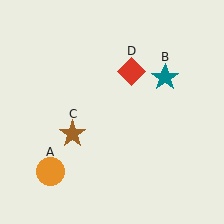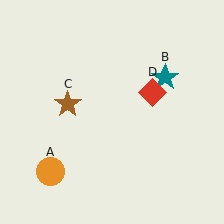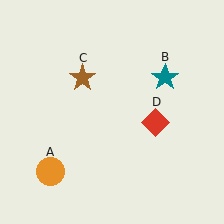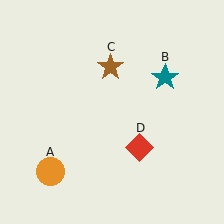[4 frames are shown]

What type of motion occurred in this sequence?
The brown star (object C), red diamond (object D) rotated clockwise around the center of the scene.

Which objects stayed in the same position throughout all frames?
Orange circle (object A) and teal star (object B) remained stationary.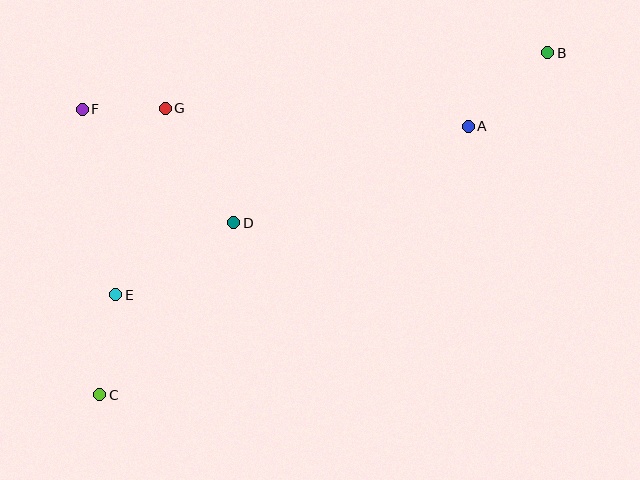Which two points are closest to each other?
Points F and G are closest to each other.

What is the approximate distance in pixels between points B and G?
The distance between B and G is approximately 387 pixels.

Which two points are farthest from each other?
Points B and C are farthest from each other.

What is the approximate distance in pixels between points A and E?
The distance between A and E is approximately 391 pixels.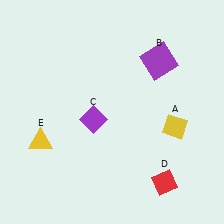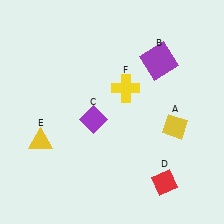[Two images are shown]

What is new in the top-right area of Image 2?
A yellow cross (F) was added in the top-right area of Image 2.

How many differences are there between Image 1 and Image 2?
There is 1 difference between the two images.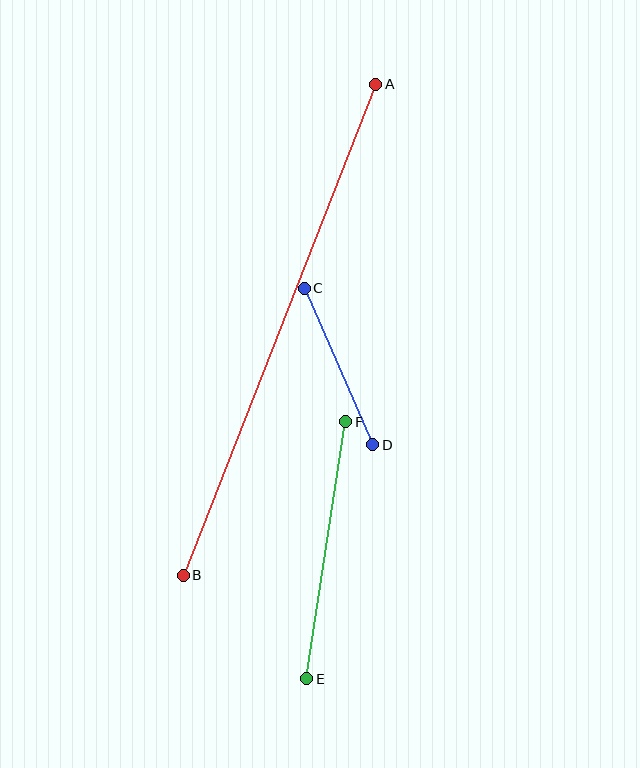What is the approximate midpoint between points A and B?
The midpoint is at approximately (280, 330) pixels.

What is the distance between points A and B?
The distance is approximately 527 pixels.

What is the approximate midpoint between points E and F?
The midpoint is at approximately (326, 550) pixels.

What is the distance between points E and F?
The distance is approximately 260 pixels.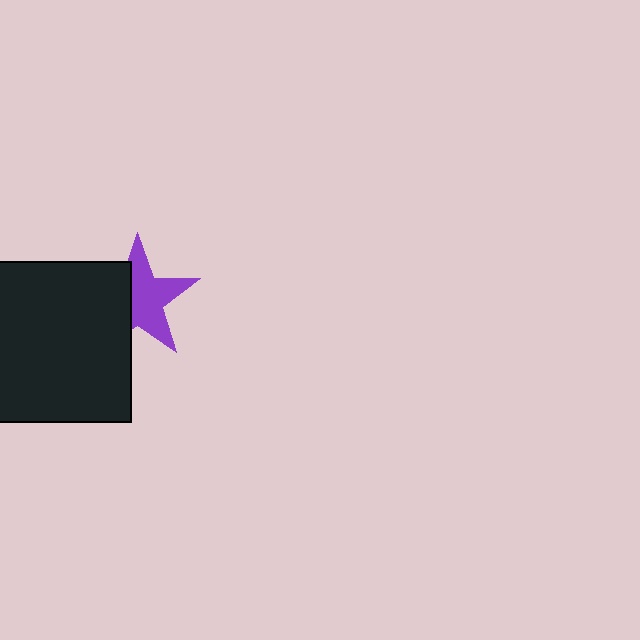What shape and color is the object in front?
The object in front is a black square.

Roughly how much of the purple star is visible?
About half of it is visible (roughly 61%).